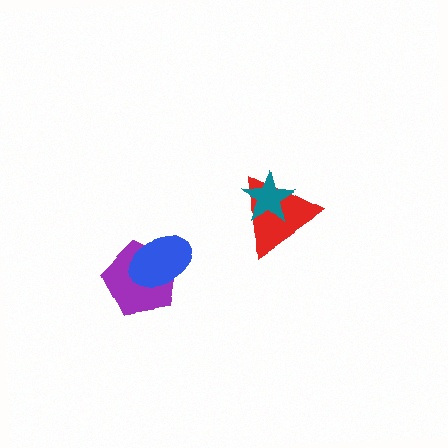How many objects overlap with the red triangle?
1 object overlaps with the red triangle.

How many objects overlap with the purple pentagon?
1 object overlaps with the purple pentagon.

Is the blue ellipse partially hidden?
No, no other shape covers it.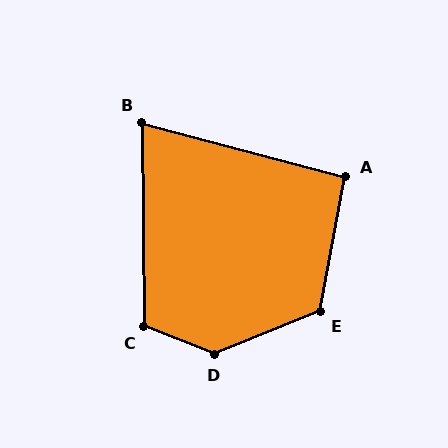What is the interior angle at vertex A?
Approximately 94 degrees (approximately right).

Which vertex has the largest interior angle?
D, at approximately 137 degrees.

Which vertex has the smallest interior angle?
B, at approximately 75 degrees.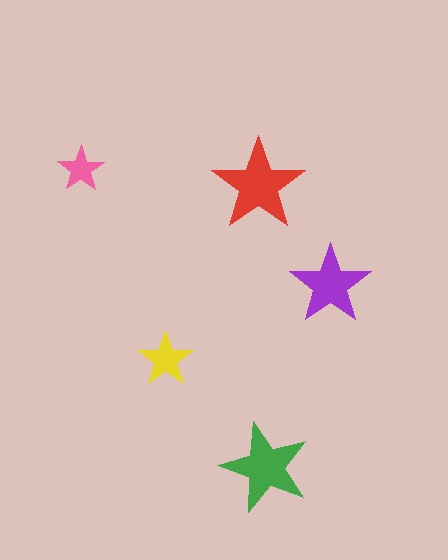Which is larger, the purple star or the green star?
The green one.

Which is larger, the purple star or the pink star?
The purple one.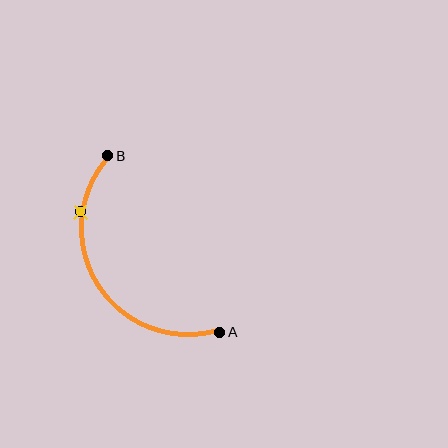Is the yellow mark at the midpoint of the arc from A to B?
No. The yellow mark lies on the arc but is closer to endpoint B. The arc midpoint would be at the point on the curve equidistant along the arc from both A and B.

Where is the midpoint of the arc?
The arc midpoint is the point on the curve farthest from the straight line joining A and B. It sits to the left of that line.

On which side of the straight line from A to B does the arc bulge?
The arc bulges to the left of the straight line connecting A and B.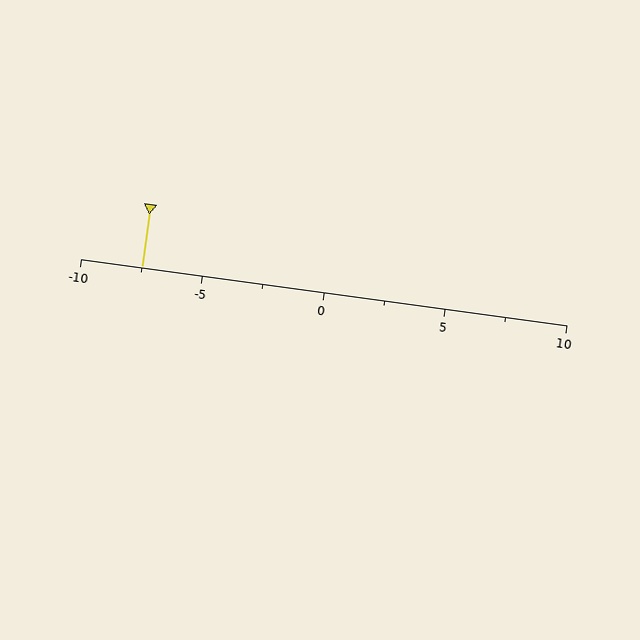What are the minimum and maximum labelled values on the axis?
The axis runs from -10 to 10.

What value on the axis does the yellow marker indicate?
The marker indicates approximately -7.5.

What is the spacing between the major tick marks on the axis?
The major ticks are spaced 5 apart.